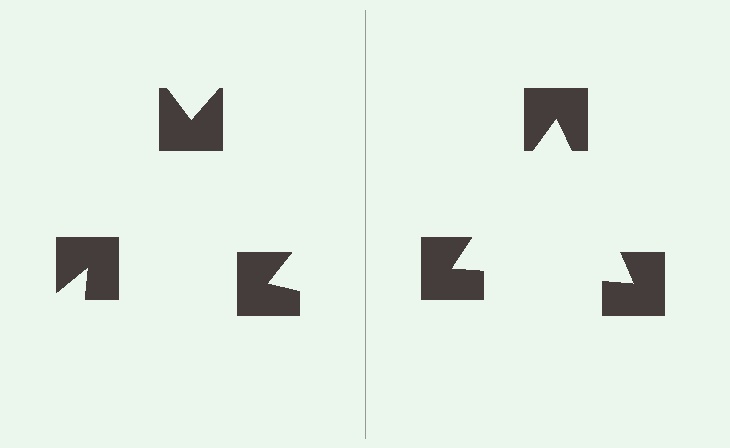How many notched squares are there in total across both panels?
6 — 3 on each side.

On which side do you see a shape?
An illusory triangle appears on the right side. On the left side the wedge cuts are rotated, so no coherent shape forms.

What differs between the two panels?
The notched squares are positioned identically on both sides; only the wedge orientations differ. On the right they align to a triangle; on the left they are misaligned.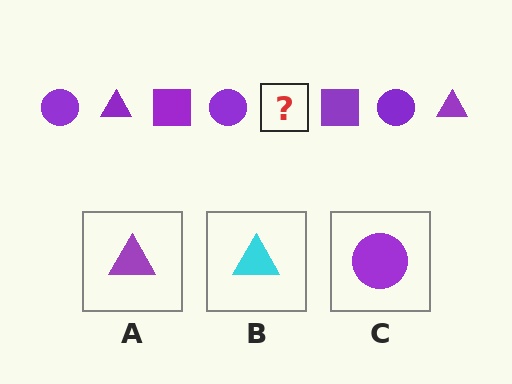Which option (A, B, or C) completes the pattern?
A.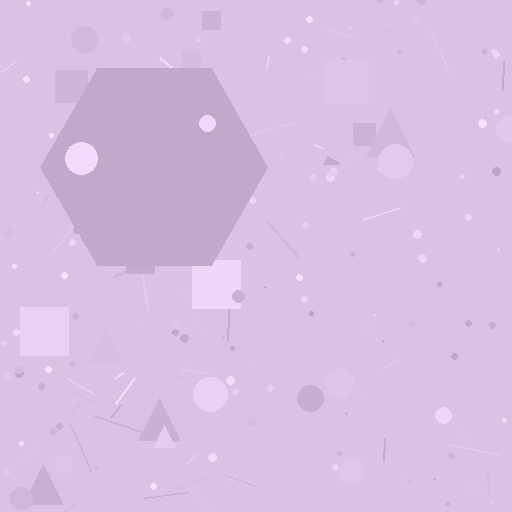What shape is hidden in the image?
A hexagon is hidden in the image.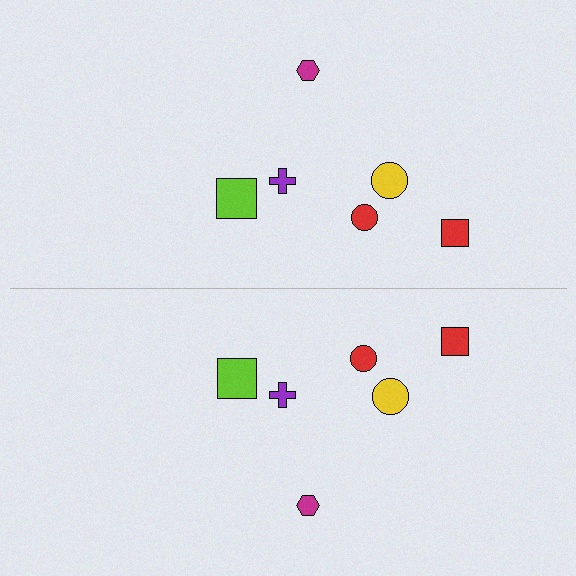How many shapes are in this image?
There are 12 shapes in this image.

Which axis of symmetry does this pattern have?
The pattern has a horizontal axis of symmetry running through the center of the image.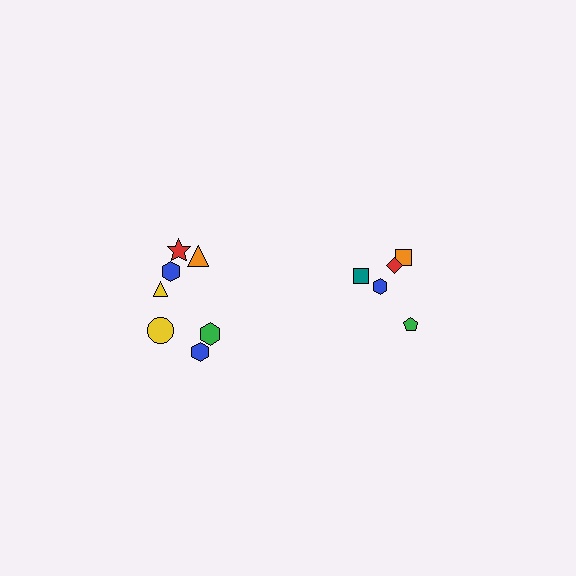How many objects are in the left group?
There are 7 objects.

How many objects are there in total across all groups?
There are 12 objects.